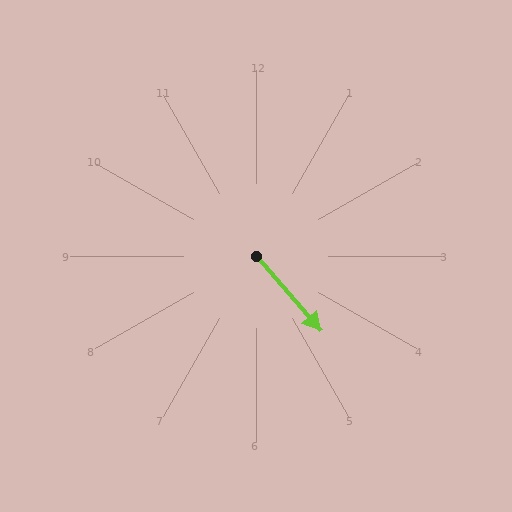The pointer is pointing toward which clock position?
Roughly 5 o'clock.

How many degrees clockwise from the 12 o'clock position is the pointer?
Approximately 139 degrees.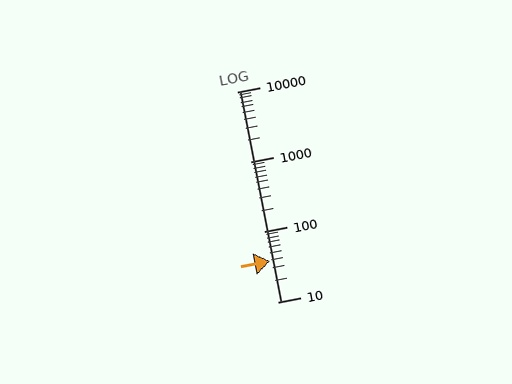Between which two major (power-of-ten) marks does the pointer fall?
The pointer is between 10 and 100.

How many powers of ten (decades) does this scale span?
The scale spans 3 decades, from 10 to 10000.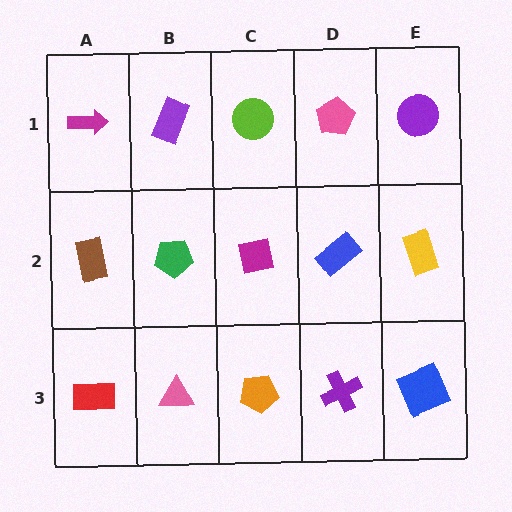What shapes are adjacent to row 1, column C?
A magenta square (row 2, column C), a purple rectangle (row 1, column B), a pink pentagon (row 1, column D).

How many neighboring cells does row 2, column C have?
4.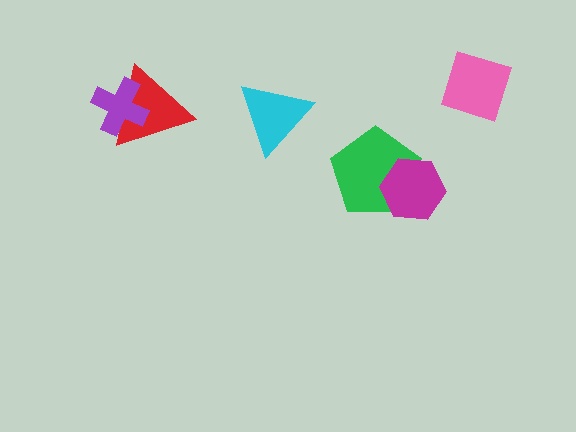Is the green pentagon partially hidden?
Yes, it is partially covered by another shape.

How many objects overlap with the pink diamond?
0 objects overlap with the pink diamond.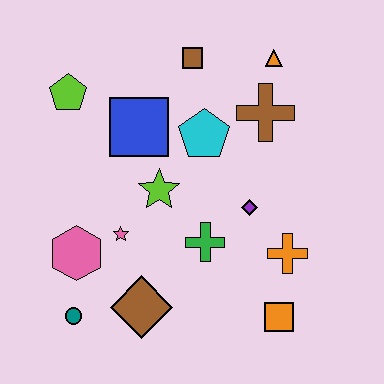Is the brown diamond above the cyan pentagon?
No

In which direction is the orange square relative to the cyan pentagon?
The orange square is below the cyan pentagon.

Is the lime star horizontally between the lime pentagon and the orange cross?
Yes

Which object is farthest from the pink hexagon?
The orange triangle is farthest from the pink hexagon.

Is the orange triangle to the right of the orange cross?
No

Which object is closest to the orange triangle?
The brown cross is closest to the orange triangle.